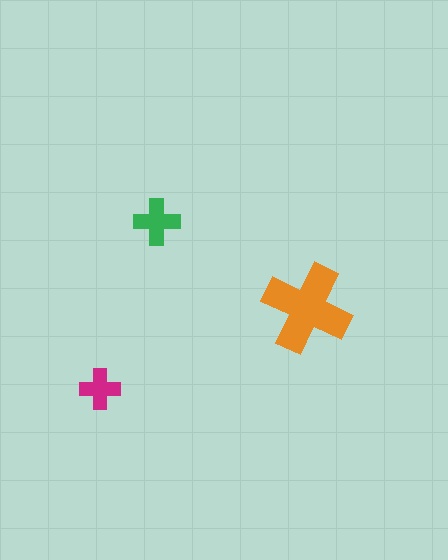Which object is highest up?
The green cross is topmost.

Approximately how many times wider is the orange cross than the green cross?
About 2 times wider.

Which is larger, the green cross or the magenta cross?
The green one.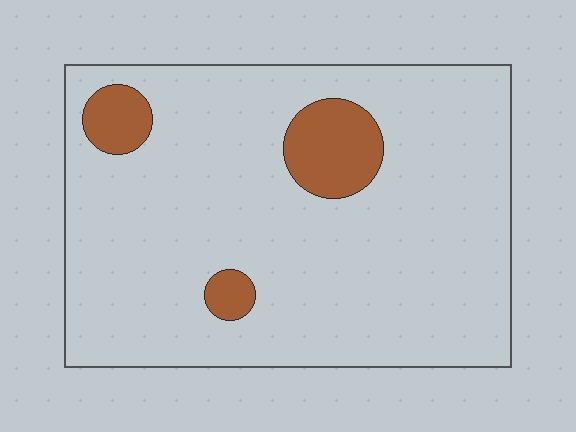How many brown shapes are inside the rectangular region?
3.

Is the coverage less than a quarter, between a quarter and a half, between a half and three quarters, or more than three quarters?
Less than a quarter.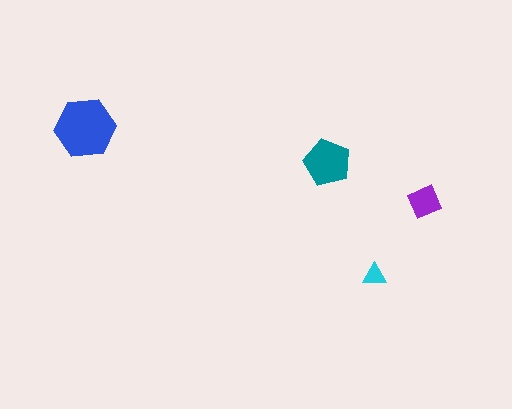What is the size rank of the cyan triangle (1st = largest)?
4th.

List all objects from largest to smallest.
The blue hexagon, the teal pentagon, the purple diamond, the cyan triangle.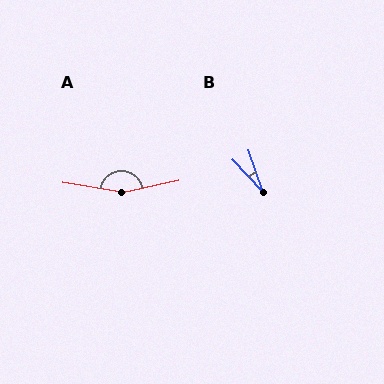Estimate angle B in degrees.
Approximately 25 degrees.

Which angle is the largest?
A, at approximately 159 degrees.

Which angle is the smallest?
B, at approximately 25 degrees.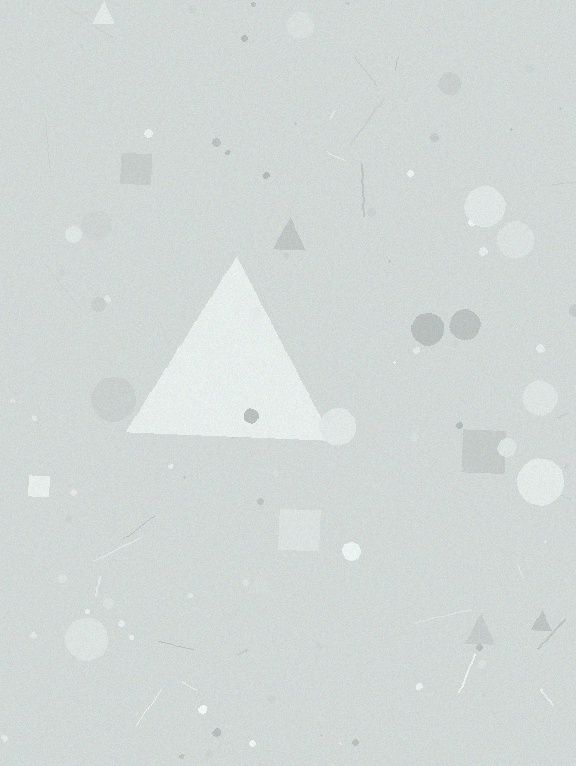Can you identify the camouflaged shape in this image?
The camouflaged shape is a triangle.